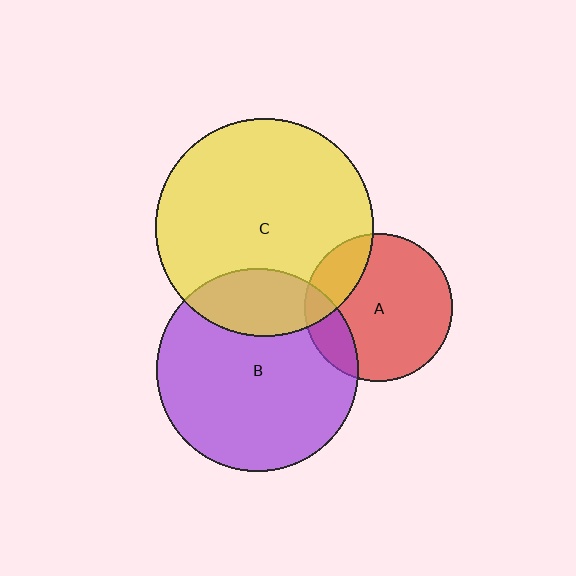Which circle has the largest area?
Circle C (yellow).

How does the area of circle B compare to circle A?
Approximately 1.9 times.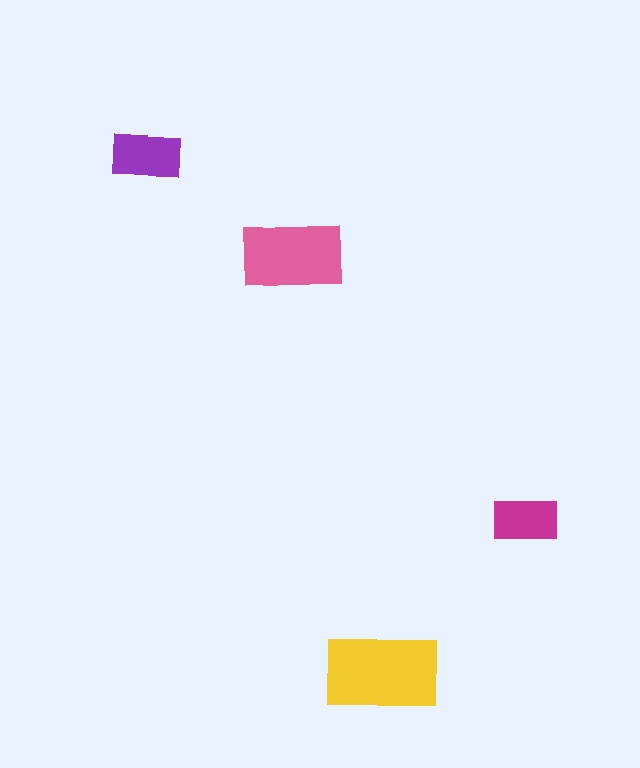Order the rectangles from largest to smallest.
the yellow one, the pink one, the purple one, the magenta one.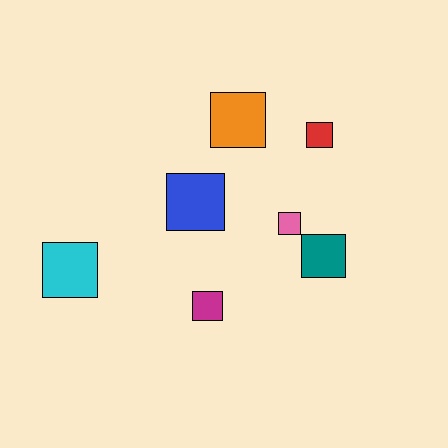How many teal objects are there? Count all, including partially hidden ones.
There is 1 teal object.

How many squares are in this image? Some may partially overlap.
There are 7 squares.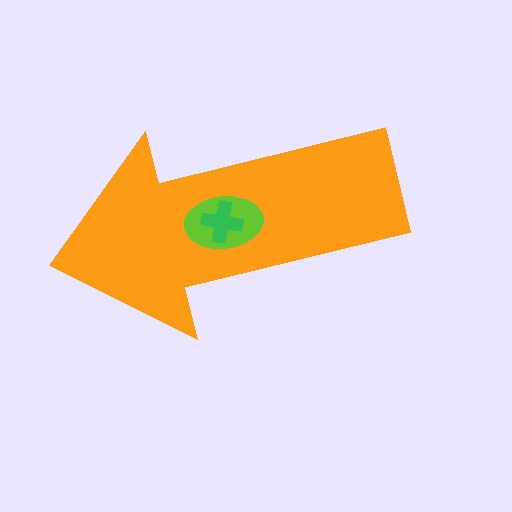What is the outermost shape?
The orange arrow.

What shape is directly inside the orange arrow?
The lime ellipse.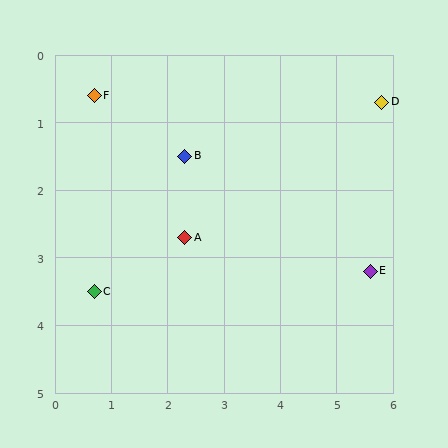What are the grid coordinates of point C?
Point C is at approximately (0.7, 3.5).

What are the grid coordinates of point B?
Point B is at approximately (2.3, 1.5).